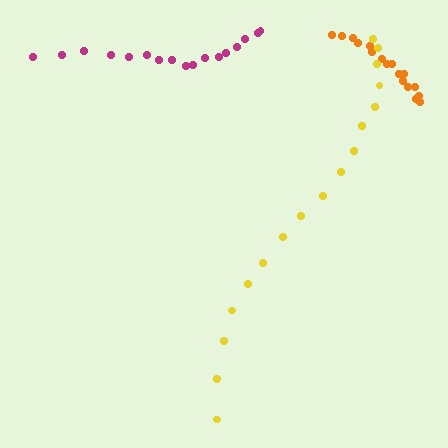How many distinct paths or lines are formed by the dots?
There are 3 distinct paths.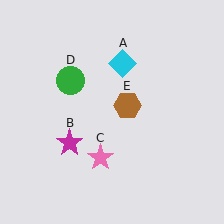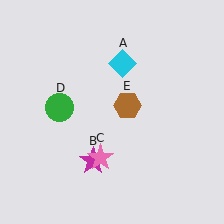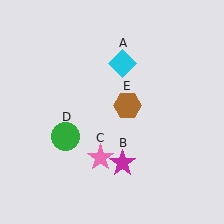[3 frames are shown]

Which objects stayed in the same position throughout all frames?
Cyan diamond (object A) and pink star (object C) and brown hexagon (object E) remained stationary.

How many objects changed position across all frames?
2 objects changed position: magenta star (object B), green circle (object D).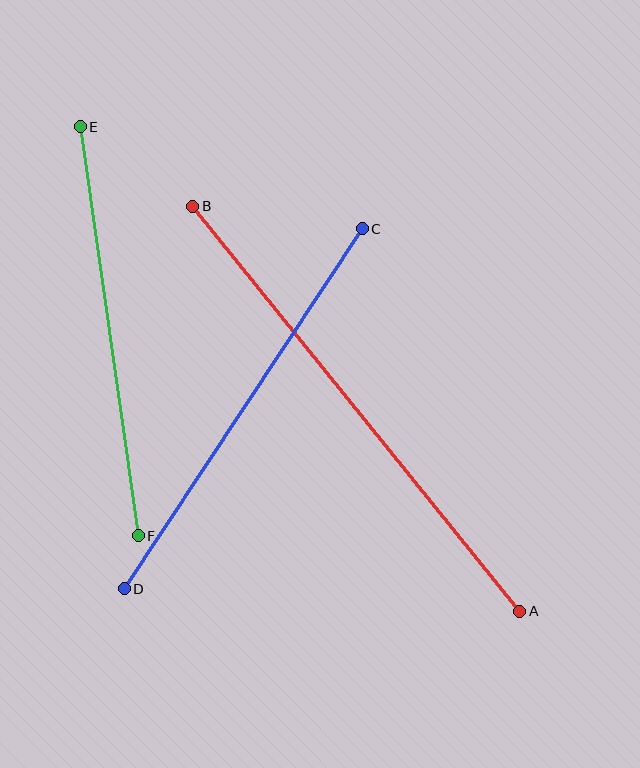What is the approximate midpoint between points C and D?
The midpoint is at approximately (243, 409) pixels.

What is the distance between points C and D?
The distance is approximately 432 pixels.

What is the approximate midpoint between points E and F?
The midpoint is at approximately (109, 331) pixels.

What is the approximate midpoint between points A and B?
The midpoint is at approximately (356, 409) pixels.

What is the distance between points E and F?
The distance is approximately 413 pixels.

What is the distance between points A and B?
The distance is approximately 521 pixels.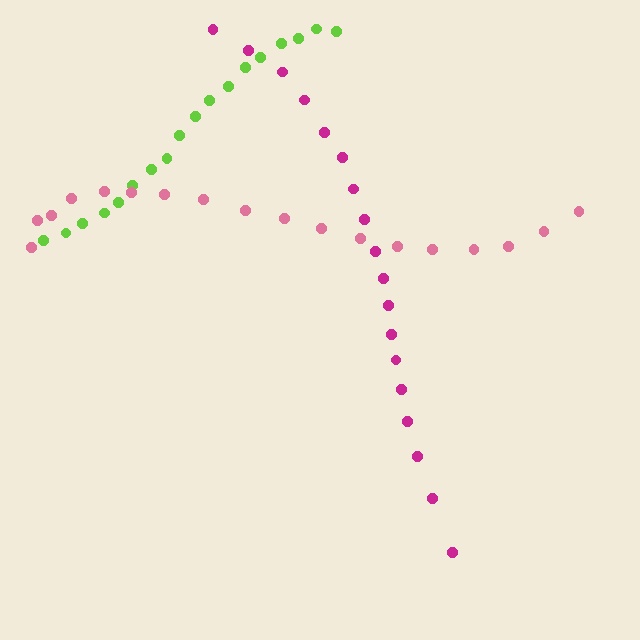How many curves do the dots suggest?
There are 3 distinct paths.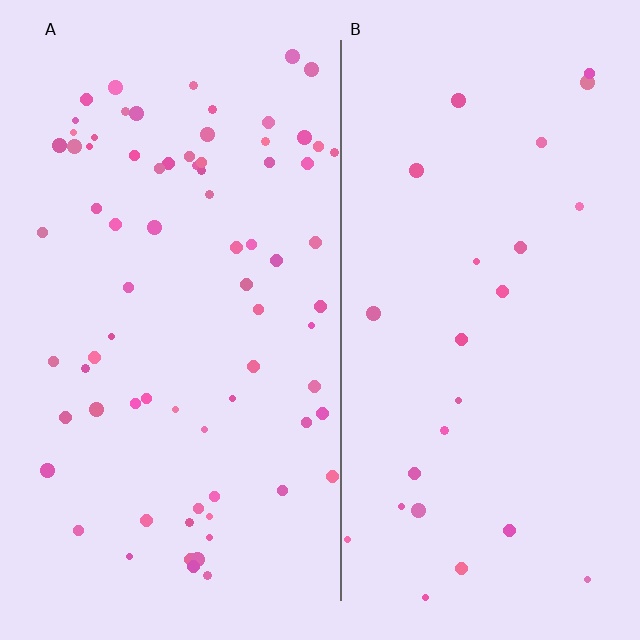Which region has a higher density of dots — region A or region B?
A (the left).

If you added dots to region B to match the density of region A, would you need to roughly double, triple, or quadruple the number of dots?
Approximately triple.